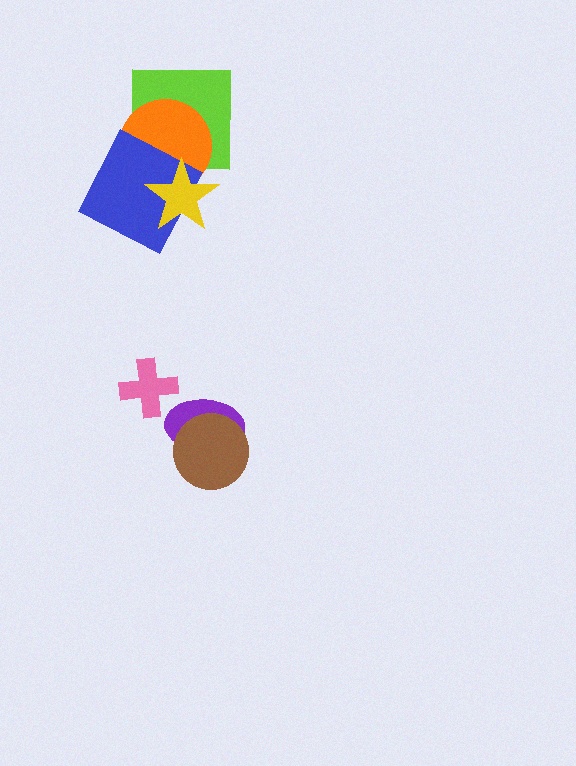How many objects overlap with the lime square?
3 objects overlap with the lime square.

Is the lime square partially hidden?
Yes, it is partially covered by another shape.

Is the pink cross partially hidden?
No, no other shape covers it.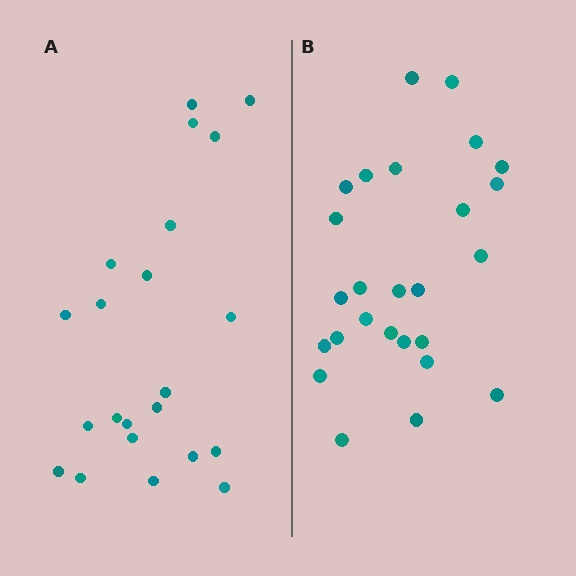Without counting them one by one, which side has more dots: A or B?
Region B (the right region) has more dots.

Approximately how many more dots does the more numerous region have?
Region B has about 4 more dots than region A.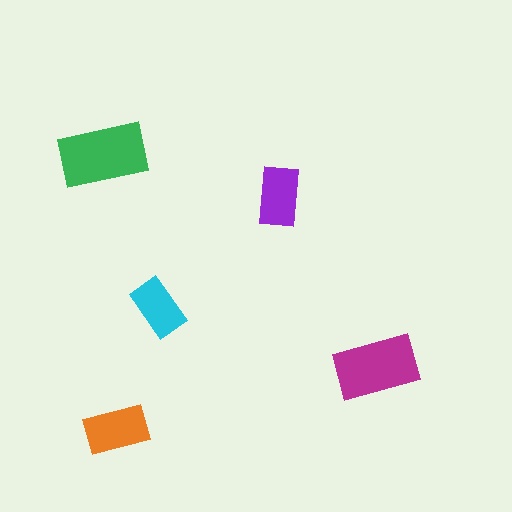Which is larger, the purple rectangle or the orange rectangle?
The orange one.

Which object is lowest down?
The orange rectangle is bottommost.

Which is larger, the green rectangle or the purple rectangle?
The green one.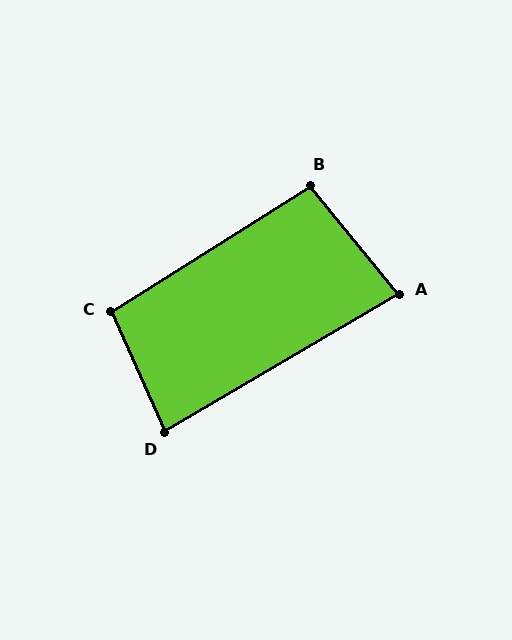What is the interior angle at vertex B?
Approximately 97 degrees (obtuse).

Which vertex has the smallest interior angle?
A, at approximately 82 degrees.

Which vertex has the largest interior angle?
C, at approximately 98 degrees.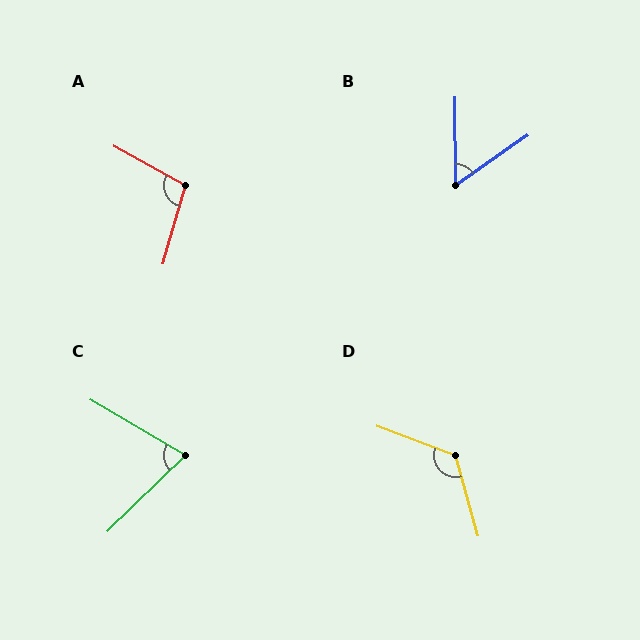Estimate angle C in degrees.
Approximately 75 degrees.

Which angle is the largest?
D, at approximately 126 degrees.